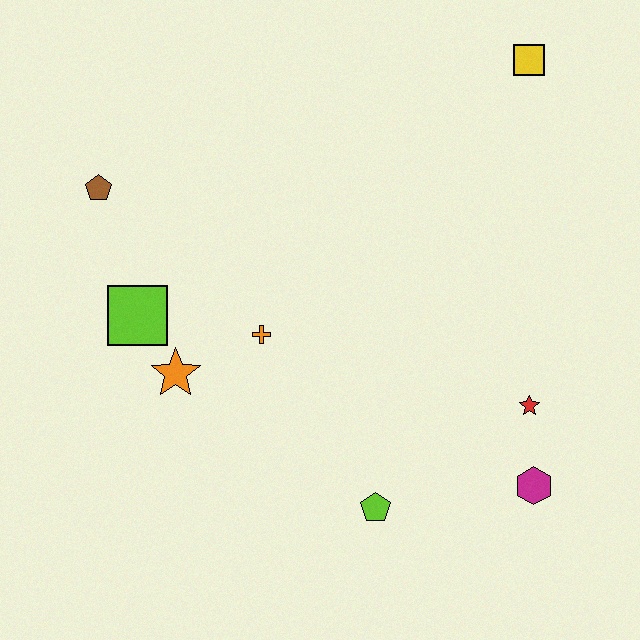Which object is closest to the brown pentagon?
The lime square is closest to the brown pentagon.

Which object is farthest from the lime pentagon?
The yellow square is farthest from the lime pentagon.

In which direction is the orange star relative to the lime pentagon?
The orange star is to the left of the lime pentagon.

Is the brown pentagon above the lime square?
Yes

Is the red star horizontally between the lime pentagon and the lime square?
No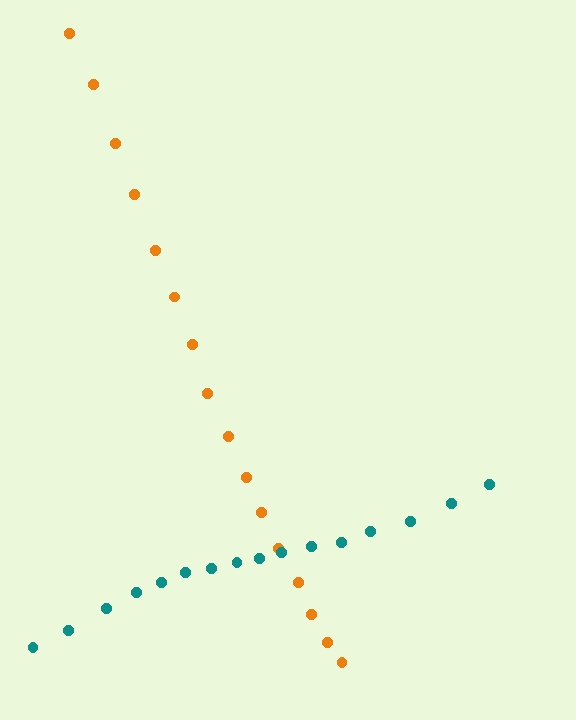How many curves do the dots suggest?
There are 2 distinct paths.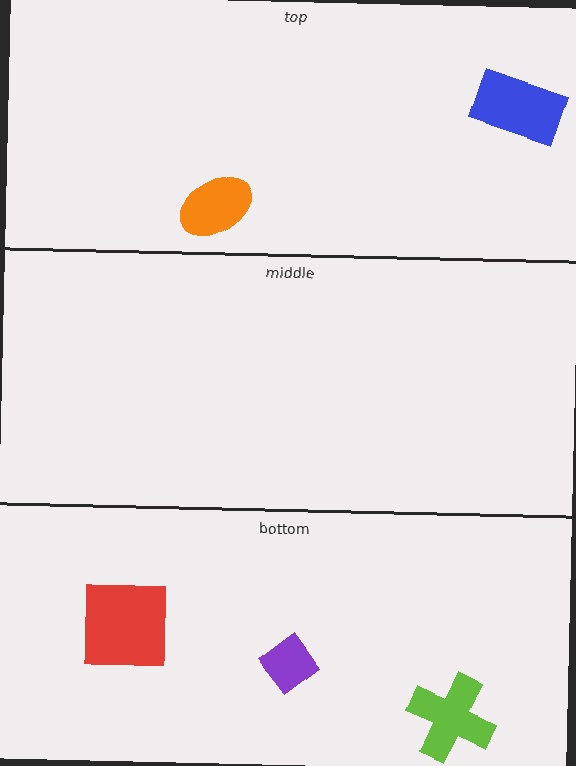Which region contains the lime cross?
The bottom region.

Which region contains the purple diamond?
The bottom region.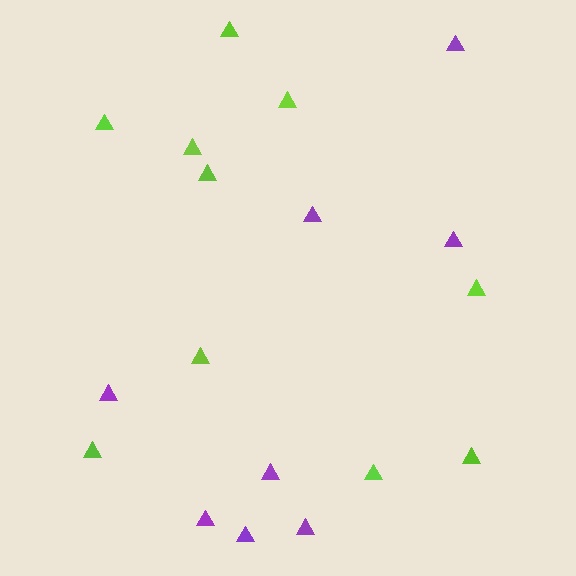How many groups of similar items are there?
There are 2 groups: one group of purple triangles (8) and one group of lime triangles (10).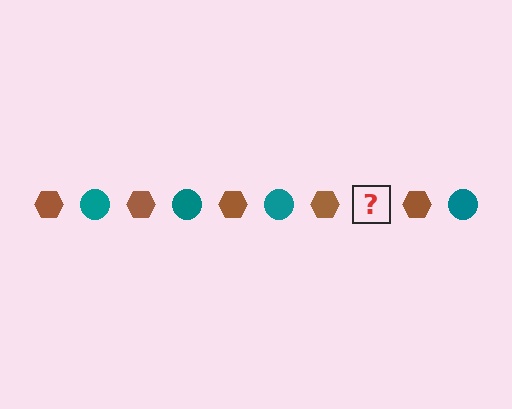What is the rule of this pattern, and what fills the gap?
The rule is that the pattern alternates between brown hexagon and teal circle. The gap should be filled with a teal circle.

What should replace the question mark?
The question mark should be replaced with a teal circle.